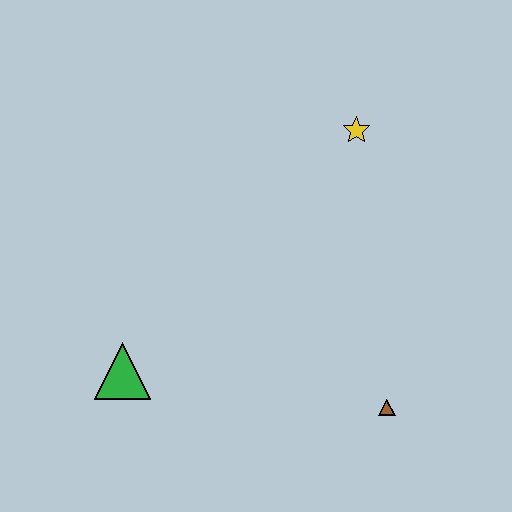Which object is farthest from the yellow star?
The green triangle is farthest from the yellow star.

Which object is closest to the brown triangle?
The green triangle is closest to the brown triangle.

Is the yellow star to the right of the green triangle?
Yes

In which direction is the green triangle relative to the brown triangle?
The green triangle is to the left of the brown triangle.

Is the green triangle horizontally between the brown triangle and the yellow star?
No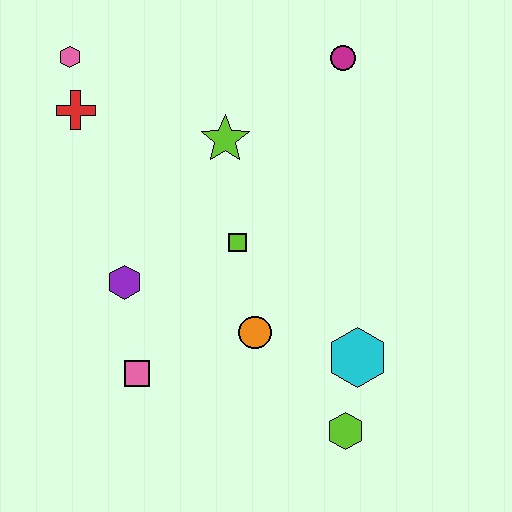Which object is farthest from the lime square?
The pink hexagon is farthest from the lime square.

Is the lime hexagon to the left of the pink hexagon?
No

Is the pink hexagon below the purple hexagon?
No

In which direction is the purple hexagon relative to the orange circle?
The purple hexagon is to the left of the orange circle.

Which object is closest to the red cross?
The pink hexagon is closest to the red cross.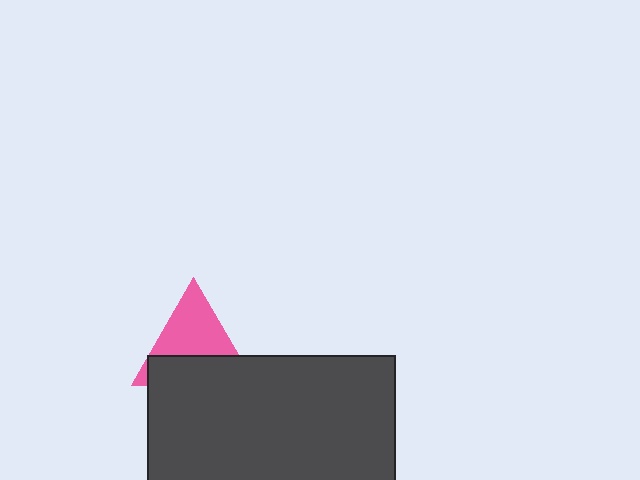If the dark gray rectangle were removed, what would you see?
You would see the complete pink triangle.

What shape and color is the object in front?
The object in front is a dark gray rectangle.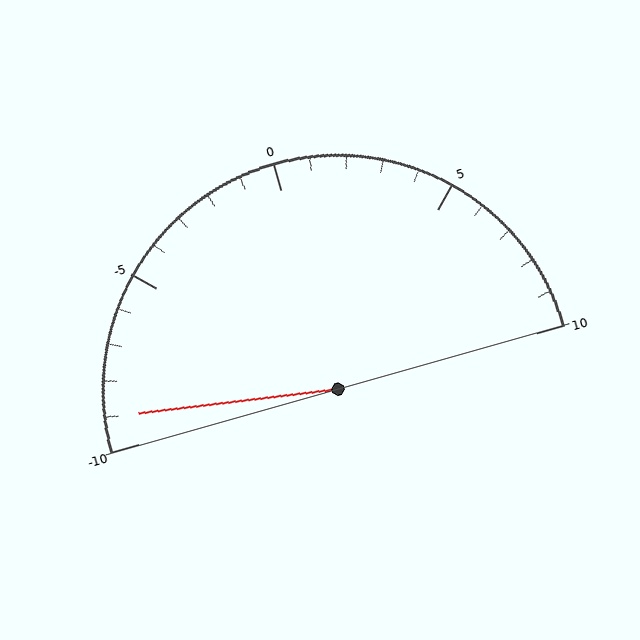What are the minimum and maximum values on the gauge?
The gauge ranges from -10 to 10.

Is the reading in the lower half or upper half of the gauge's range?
The reading is in the lower half of the range (-10 to 10).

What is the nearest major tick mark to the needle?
The nearest major tick mark is -10.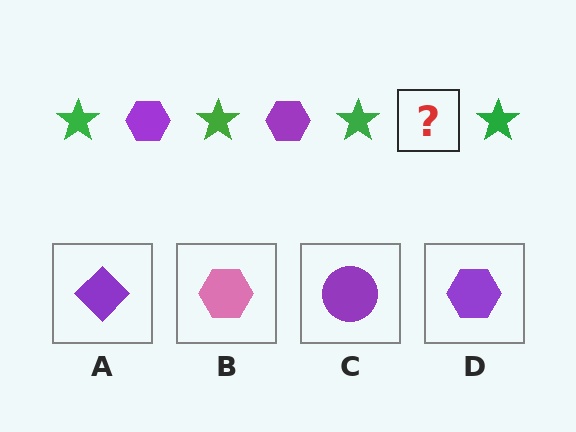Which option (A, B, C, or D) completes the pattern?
D.